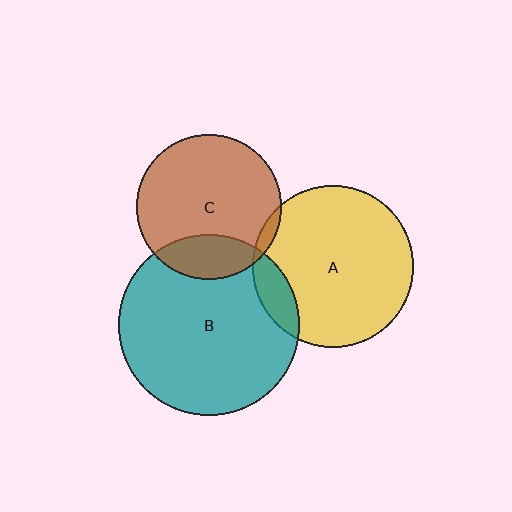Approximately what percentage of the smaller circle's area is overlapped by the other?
Approximately 20%.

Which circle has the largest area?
Circle B (teal).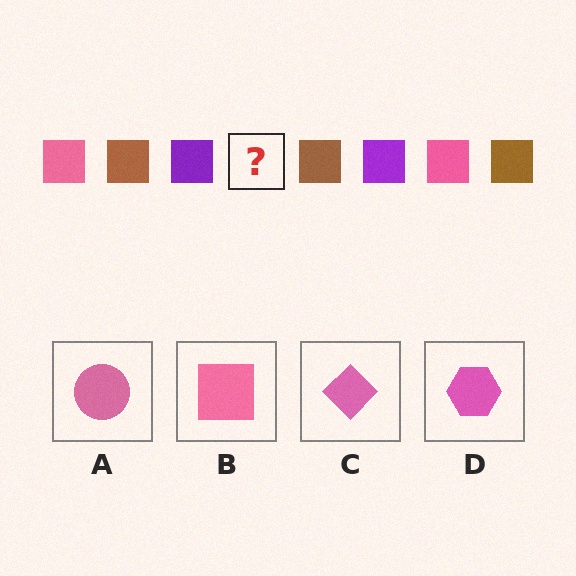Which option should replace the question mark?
Option B.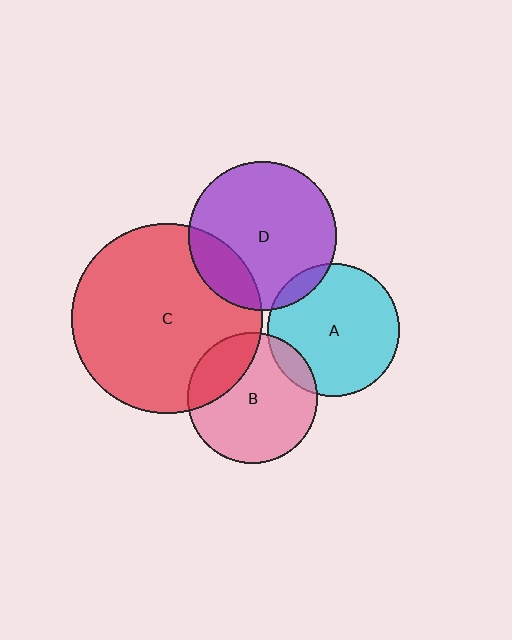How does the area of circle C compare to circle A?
Approximately 2.1 times.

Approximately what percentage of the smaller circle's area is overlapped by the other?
Approximately 10%.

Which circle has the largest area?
Circle C (red).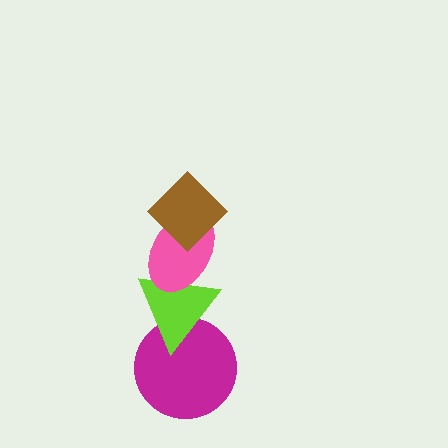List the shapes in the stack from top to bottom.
From top to bottom: the brown diamond, the pink ellipse, the lime triangle, the magenta circle.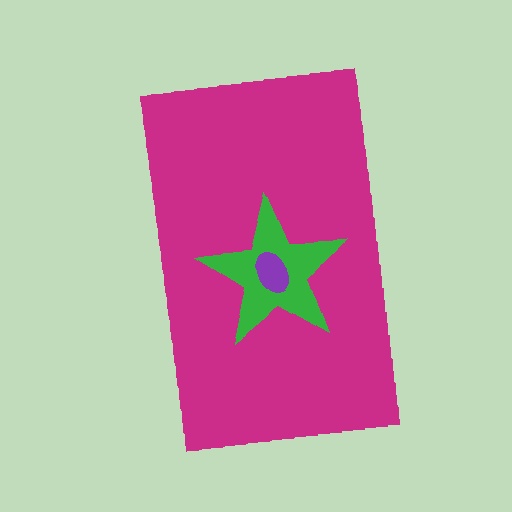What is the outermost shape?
The magenta rectangle.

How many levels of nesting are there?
3.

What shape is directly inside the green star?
The purple ellipse.